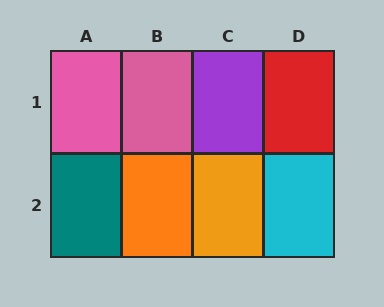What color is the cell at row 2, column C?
Orange.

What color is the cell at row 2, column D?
Cyan.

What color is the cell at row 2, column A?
Teal.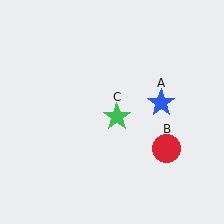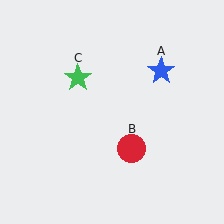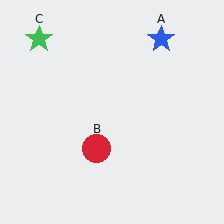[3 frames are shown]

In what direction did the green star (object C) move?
The green star (object C) moved up and to the left.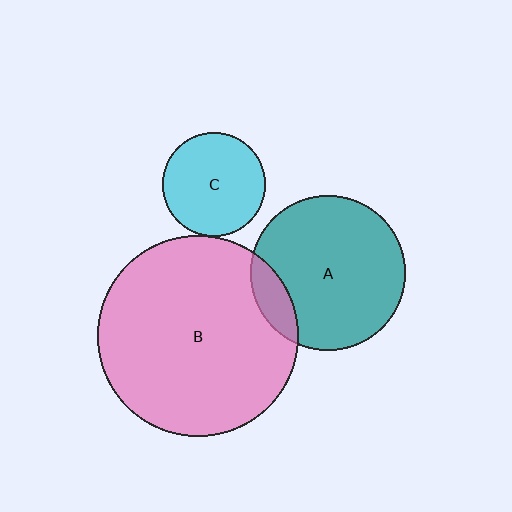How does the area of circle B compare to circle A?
Approximately 1.7 times.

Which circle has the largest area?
Circle B (pink).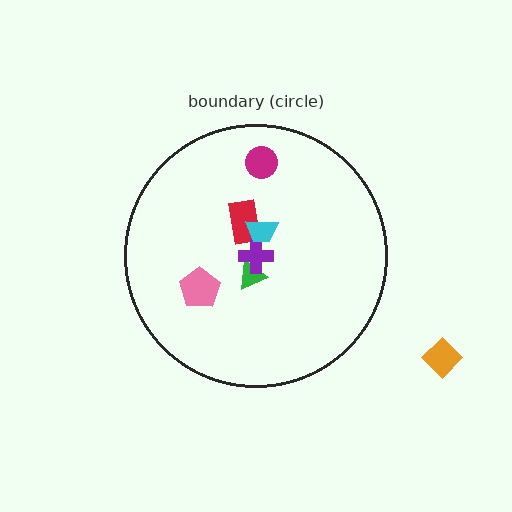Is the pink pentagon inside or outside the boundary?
Inside.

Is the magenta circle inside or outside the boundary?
Inside.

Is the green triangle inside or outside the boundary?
Inside.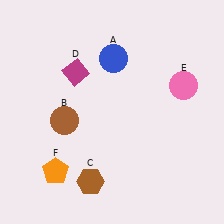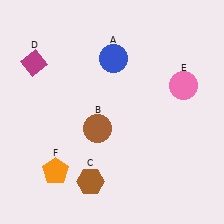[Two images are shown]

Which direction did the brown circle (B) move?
The brown circle (B) moved right.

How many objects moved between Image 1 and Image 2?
2 objects moved between the two images.